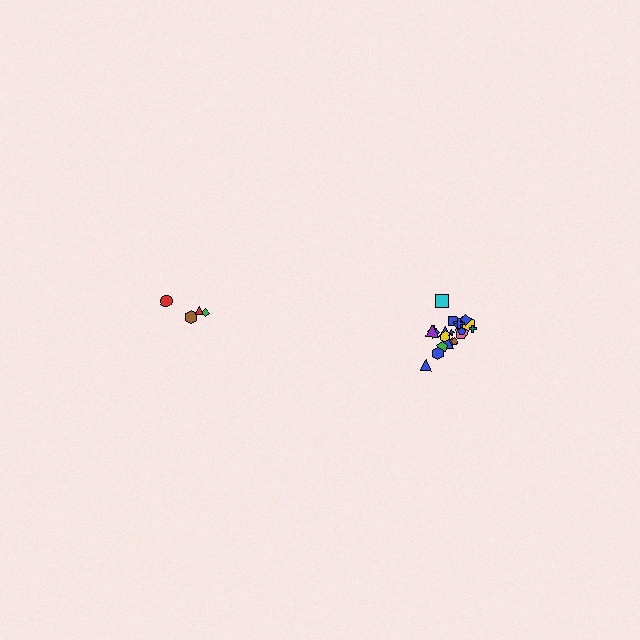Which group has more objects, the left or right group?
The right group.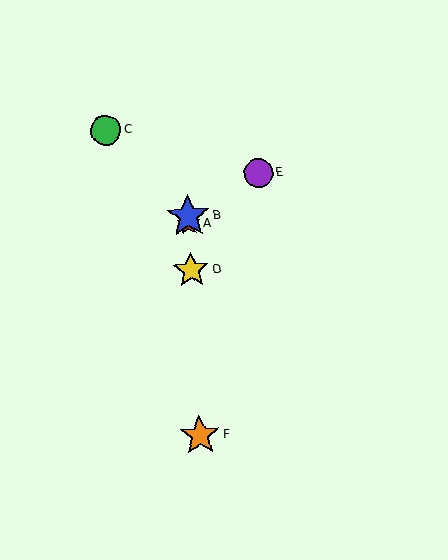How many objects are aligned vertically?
4 objects (A, B, D, F) are aligned vertically.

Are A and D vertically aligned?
Yes, both are at x≈189.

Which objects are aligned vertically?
Objects A, B, D, F are aligned vertically.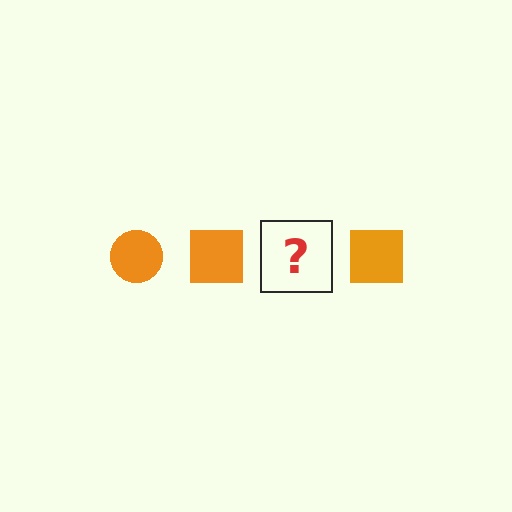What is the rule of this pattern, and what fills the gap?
The rule is that the pattern cycles through circle, square shapes in orange. The gap should be filled with an orange circle.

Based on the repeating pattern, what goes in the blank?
The blank should be an orange circle.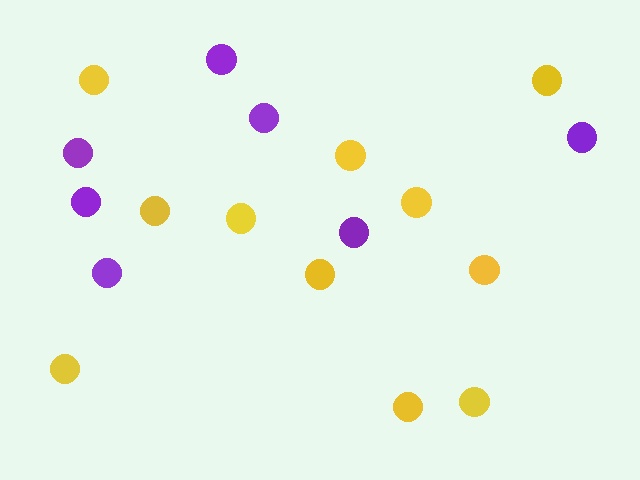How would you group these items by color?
There are 2 groups: one group of yellow circles (11) and one group of purple circles (7).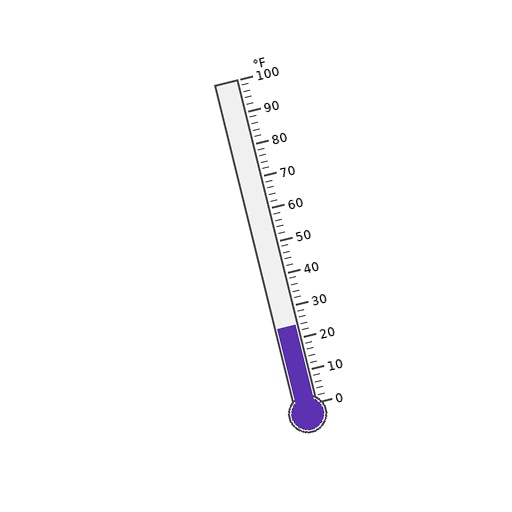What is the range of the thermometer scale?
The thermometer scale ranges from 0°F to 100°F.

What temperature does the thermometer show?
The thermometer shows approximately 24°F.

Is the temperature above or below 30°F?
The temperature is below 30°F.